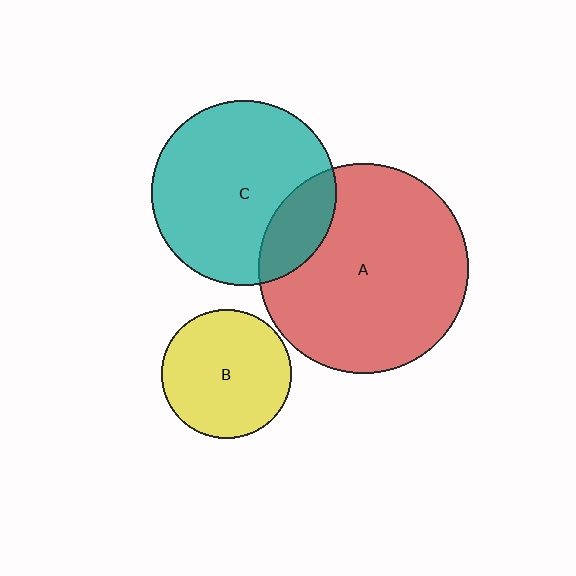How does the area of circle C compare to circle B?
Approximately 2.0 times.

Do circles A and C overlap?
Yes.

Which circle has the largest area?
Circle A (red).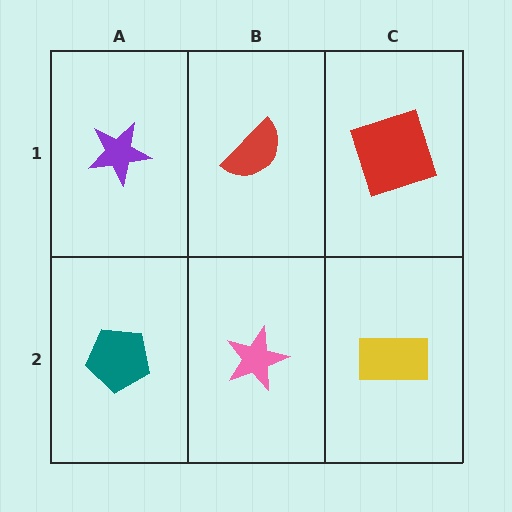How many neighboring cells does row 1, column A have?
2.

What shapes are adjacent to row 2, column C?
A red square (row 1, column C), a pink star (row 2, column B).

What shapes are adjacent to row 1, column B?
A pink star (row 2, column B), a purple star (row 1, column A), a red square (row 1, column C).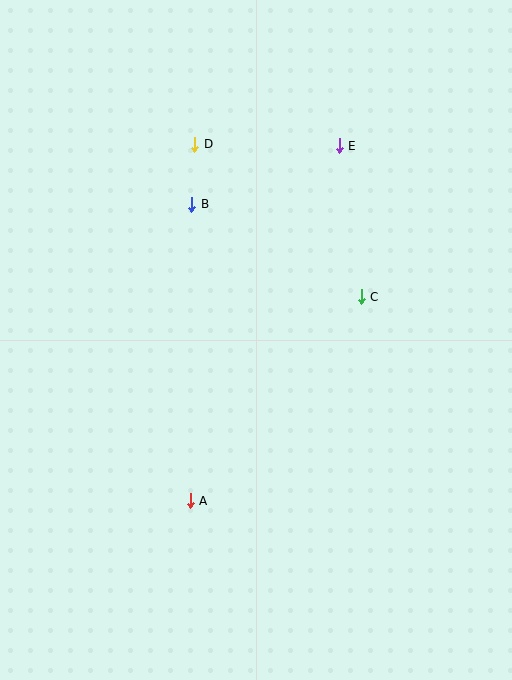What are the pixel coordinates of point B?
Point B is at (192, 204).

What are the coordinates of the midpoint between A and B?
The midpoint between A and B is at (191, 353).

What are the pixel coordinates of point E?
Point E is at (339, 146).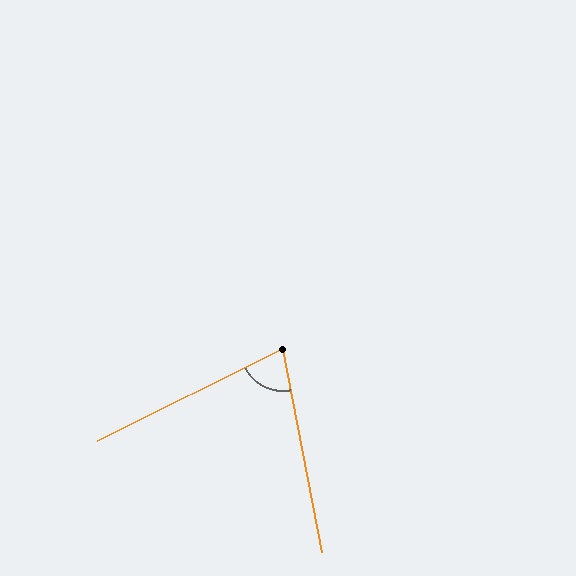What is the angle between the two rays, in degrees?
Approximately 74 degrees.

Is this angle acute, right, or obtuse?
It is acute.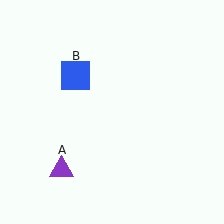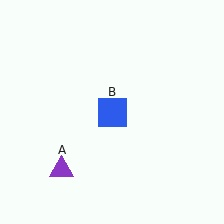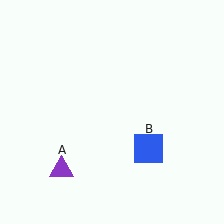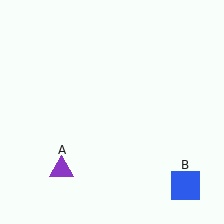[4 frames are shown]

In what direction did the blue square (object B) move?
The blue square (object B) moved down and to the right.